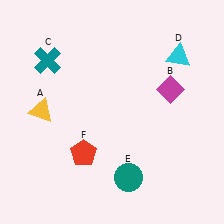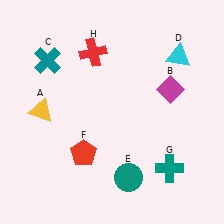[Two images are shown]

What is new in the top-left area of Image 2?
A red cross (H) was added in the top-left area of Image 2.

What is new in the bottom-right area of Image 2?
A teal cross (G) was added in the bottom-right area of Image 2.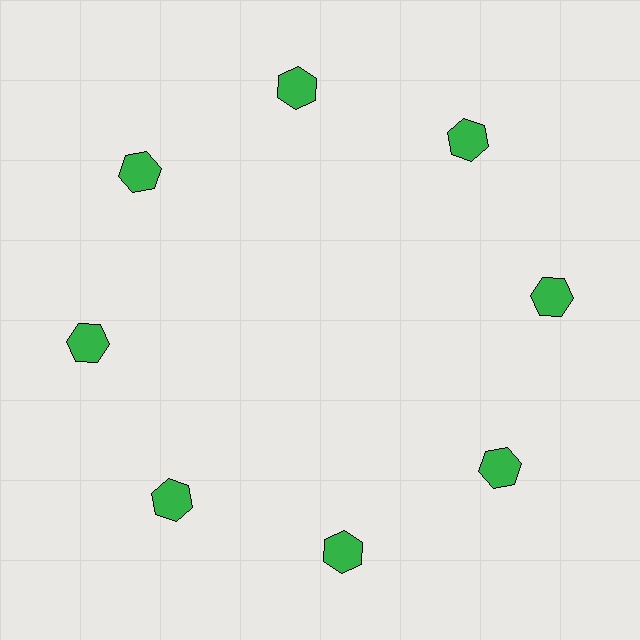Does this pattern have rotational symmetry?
Yes, this pattern has 8-fold rotational symmetry. It looks the same after rotating 45 degrees around the center.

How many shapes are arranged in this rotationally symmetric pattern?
There are 8 shapes, arranged in 8 groups of 1.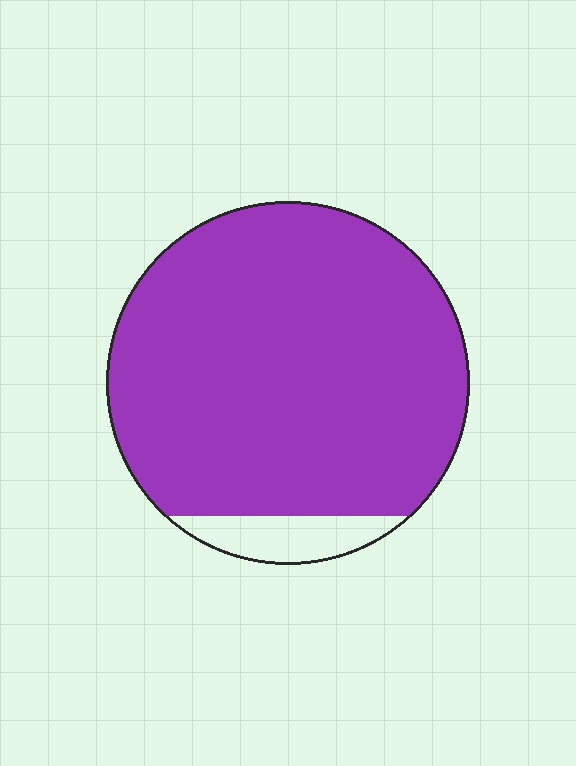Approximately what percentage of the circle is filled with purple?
Approximately 90%.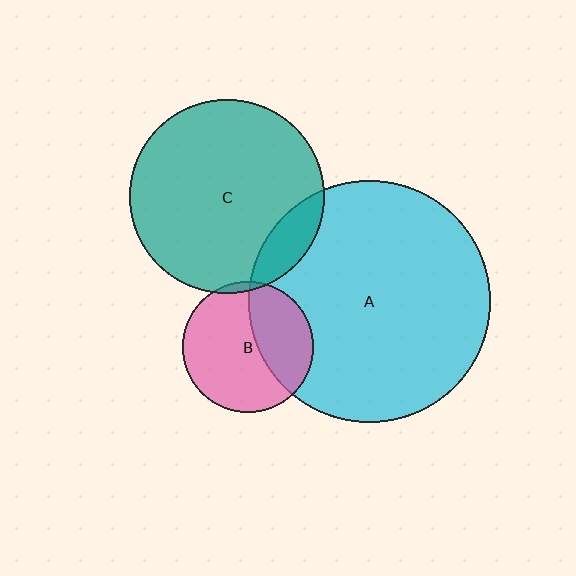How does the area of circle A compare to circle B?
Approximately 3.4 times.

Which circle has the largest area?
Circle A (cyan).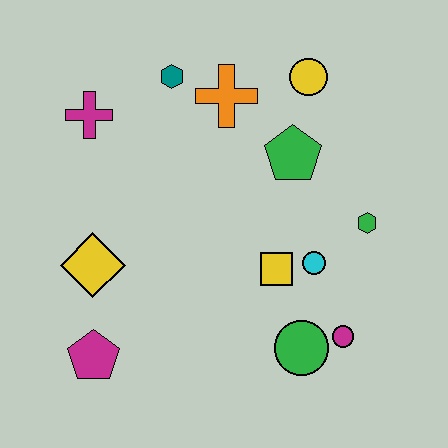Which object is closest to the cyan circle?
The yellow square is closest to the cyan circle.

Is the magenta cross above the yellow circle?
No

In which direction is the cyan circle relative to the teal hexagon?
The cyan circle is below the teal hexagon.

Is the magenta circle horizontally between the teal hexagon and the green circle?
No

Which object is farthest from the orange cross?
The magenta pentagon is farthest from the orange cross.